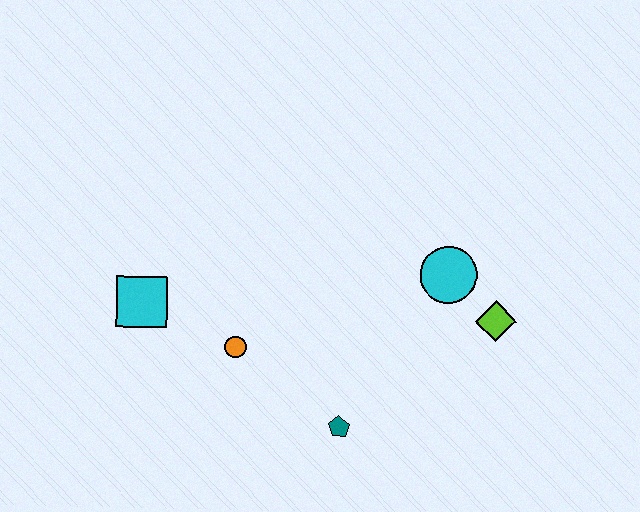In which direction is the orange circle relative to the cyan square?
The orange circle is to the right of the cyan square.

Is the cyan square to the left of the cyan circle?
Yes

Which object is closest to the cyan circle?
The lime diamond is closest to the cyan circle.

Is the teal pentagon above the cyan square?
No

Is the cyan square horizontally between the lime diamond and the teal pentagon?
No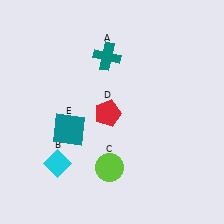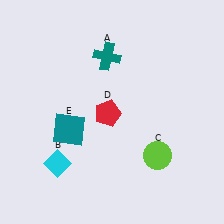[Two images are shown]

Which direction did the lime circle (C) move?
The lime circle (C) moved right.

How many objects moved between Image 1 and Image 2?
1 object moved between the two images.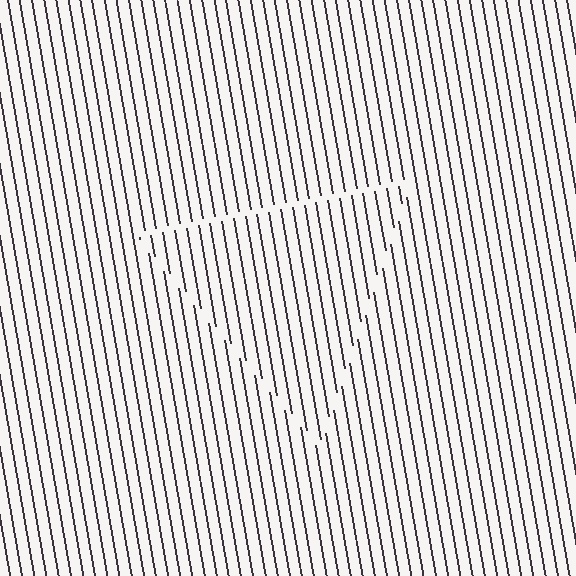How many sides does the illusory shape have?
3 sides — the line-ends trace a triangle.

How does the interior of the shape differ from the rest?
The interior of the shape contains the same grating, shifted by half a period — the contour is defined by the phase discontinuity where line-ends from the inner and outer gratings abut.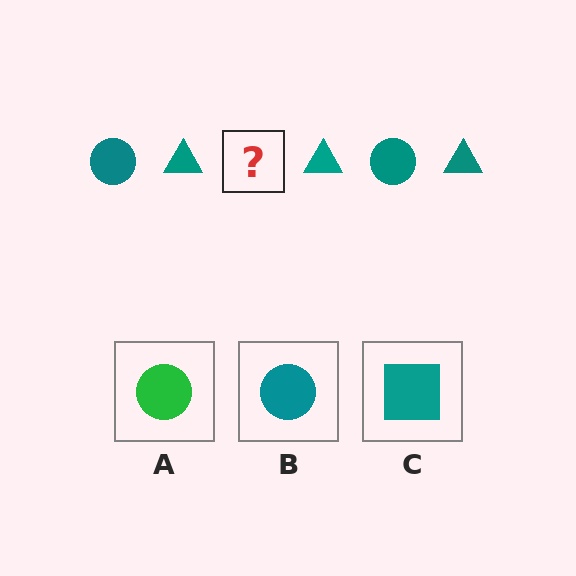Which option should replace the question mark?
Option B.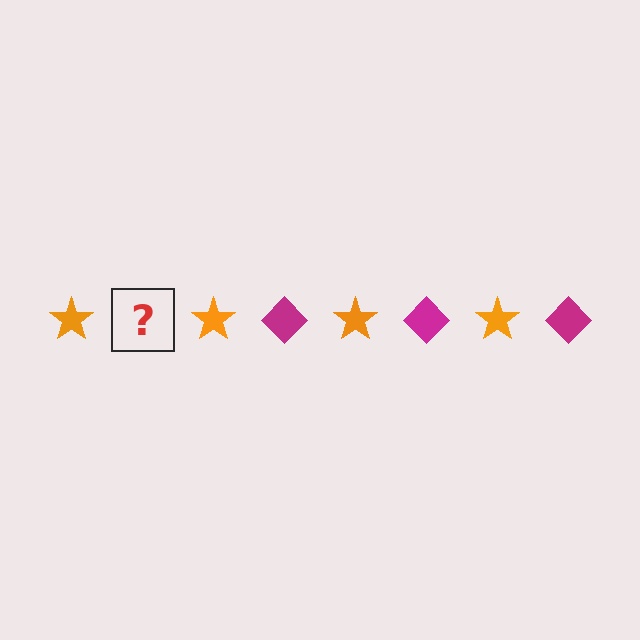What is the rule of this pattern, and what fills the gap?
The rule is that the pattern alternates between orange star and magenta diamond. The gap should be filled with a magenta diamond.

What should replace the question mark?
The question mark should be replaced with a magenta diamond.